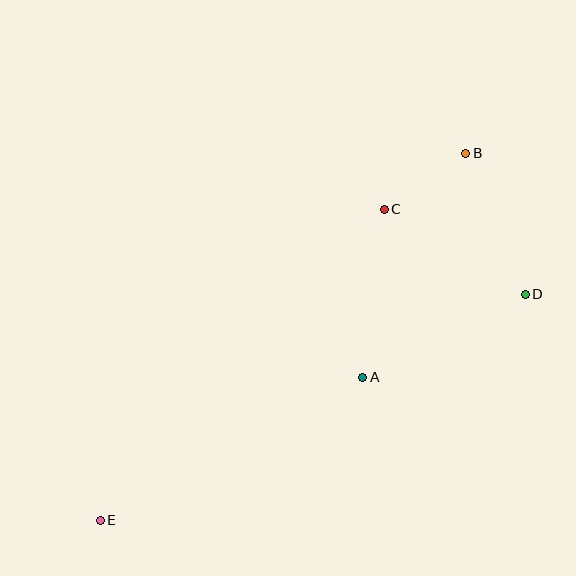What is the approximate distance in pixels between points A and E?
The distance between A and E is approximately 299 pixels.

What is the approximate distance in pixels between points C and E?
The distance between C and E is approximately 421 pixels.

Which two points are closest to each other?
Points B and C are closest to each other.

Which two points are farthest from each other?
Points B and E are farthest from each other.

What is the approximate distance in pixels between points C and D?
The distance between C and D is approximately 165 pixels.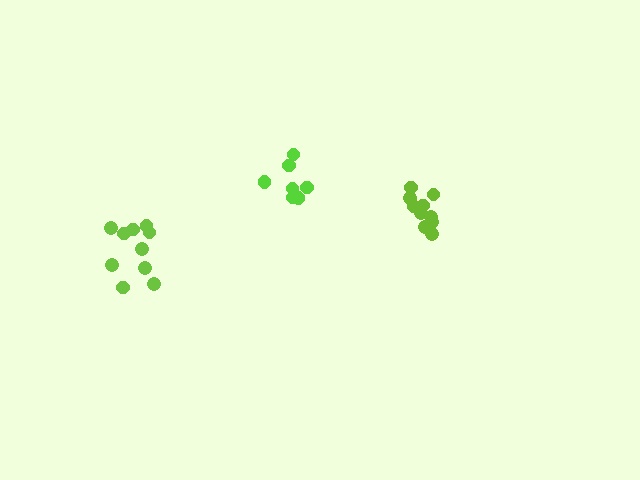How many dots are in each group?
Group 1: 11 dots, Group 2: 10 dots, Group 3: 7 dots (28 total).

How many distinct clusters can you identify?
There are 3 distinct clusters.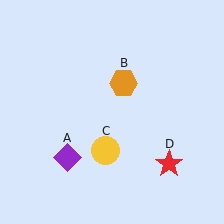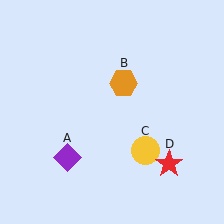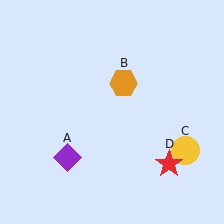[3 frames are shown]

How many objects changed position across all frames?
1 object changed position: yellow circle (object C).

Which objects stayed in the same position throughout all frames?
Purple diamond (object A) and orange hexagon (object B) and red star (object D) remained stationary.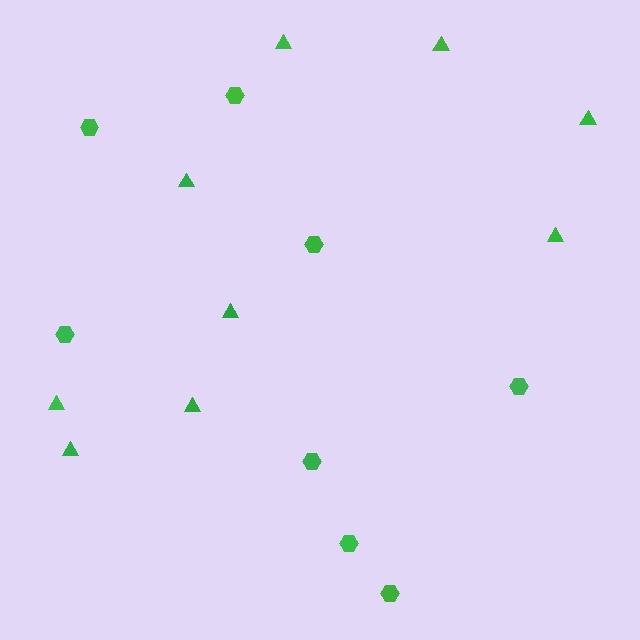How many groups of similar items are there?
There are 2 groups: one group of hexagons (8) and one group of triangles (9).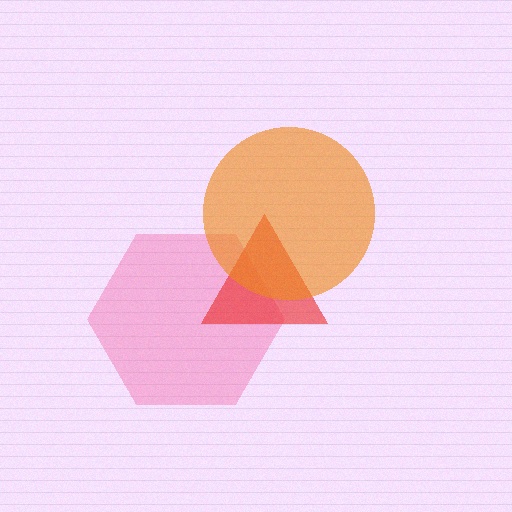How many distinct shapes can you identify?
There are 3 distinct shapes: a pink hexagon, a red triangle, an orange circle.